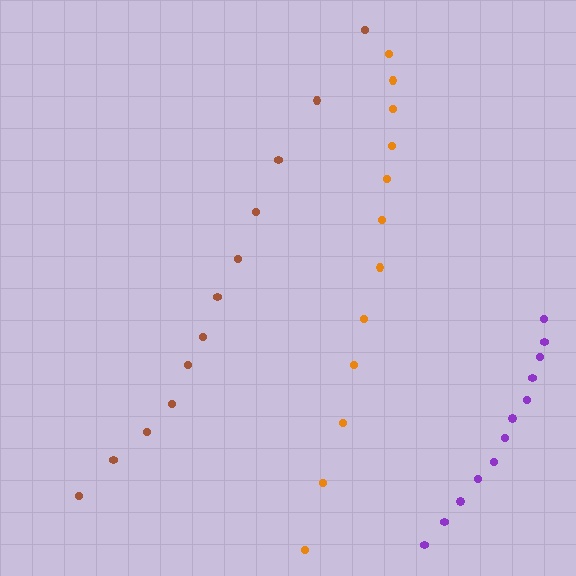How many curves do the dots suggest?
There are 3 distinct paths.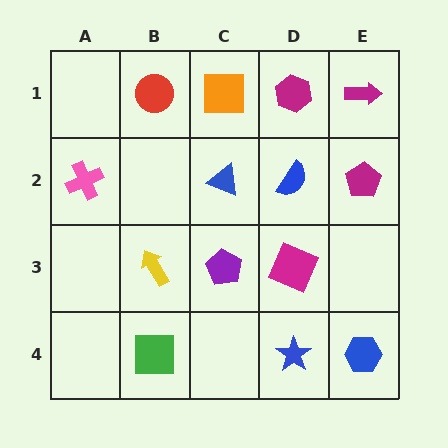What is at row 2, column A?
A pink cross.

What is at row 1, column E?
A magenta arrow.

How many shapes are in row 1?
4 shapes.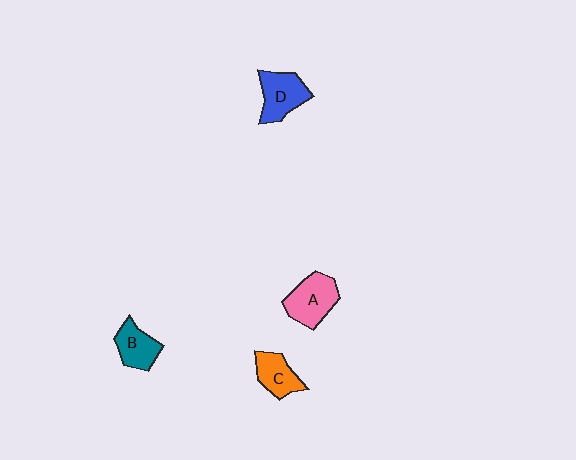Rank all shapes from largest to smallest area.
From largest to smallest: A (pink), D (blue), B (teal), C (orange).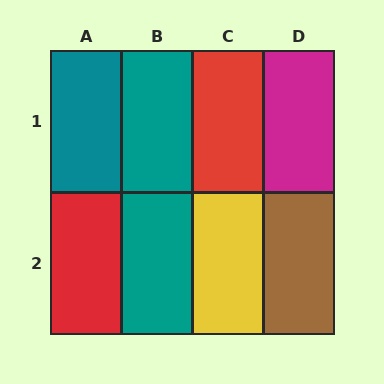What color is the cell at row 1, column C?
Red.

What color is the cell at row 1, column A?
Teal.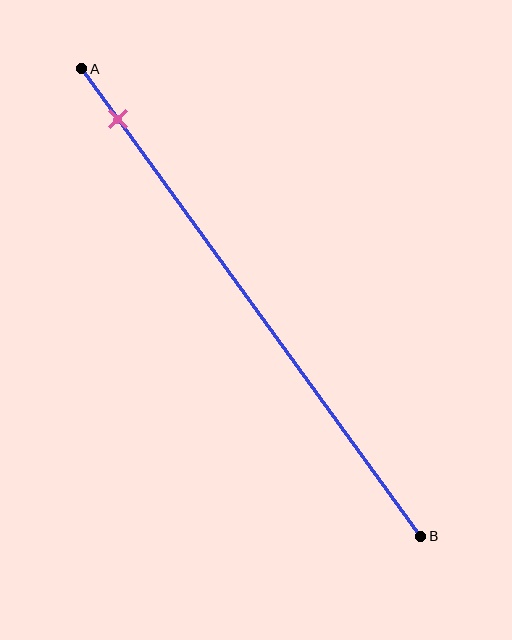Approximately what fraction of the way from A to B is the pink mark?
The pink mark is approximately 10% of the way from A to B.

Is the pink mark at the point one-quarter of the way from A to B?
No, the mark is at about 10% from A, not at the 25% one-quarter point.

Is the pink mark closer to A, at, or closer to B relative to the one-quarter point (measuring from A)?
The pink mark is closer to point A than the one-quarter point of segment AB.